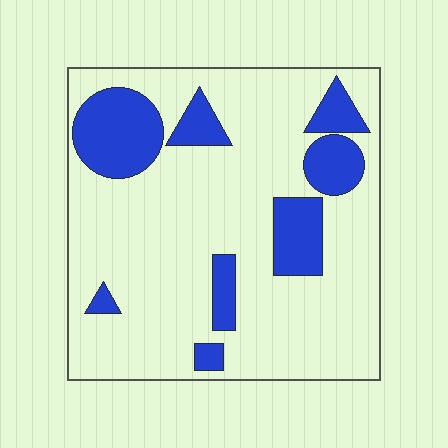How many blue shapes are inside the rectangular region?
8.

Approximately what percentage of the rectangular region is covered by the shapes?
Approximately 20%.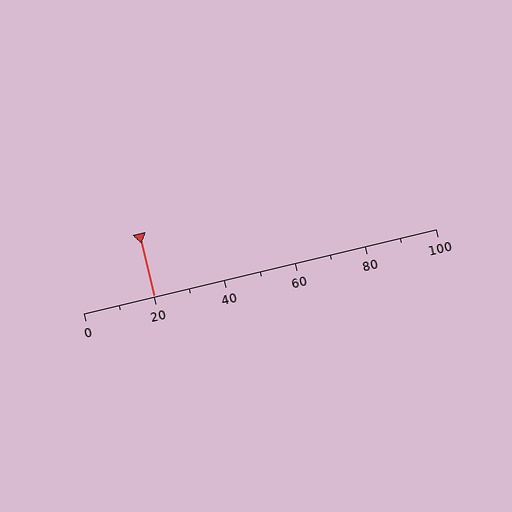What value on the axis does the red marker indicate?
The marker indicates approximately 20.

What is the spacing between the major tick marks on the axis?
The major ticks are spaced 20 apart.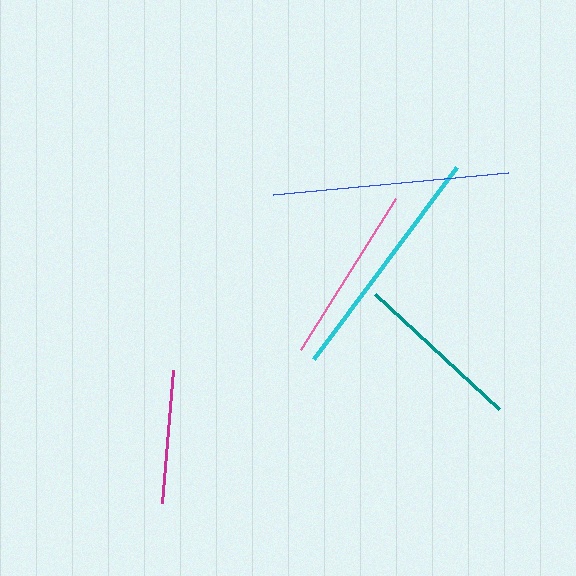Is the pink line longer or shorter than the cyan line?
The cyan line is longer than the pink line.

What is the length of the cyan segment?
The cyan segment is approximately 239 pixels long.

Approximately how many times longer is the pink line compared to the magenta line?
The pink line is approximately 1.3 times the length of the magenta line.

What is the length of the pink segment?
The pink segment is approximately 179 pixels long.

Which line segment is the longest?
The cyan line is the longest at approximately 239 pixels.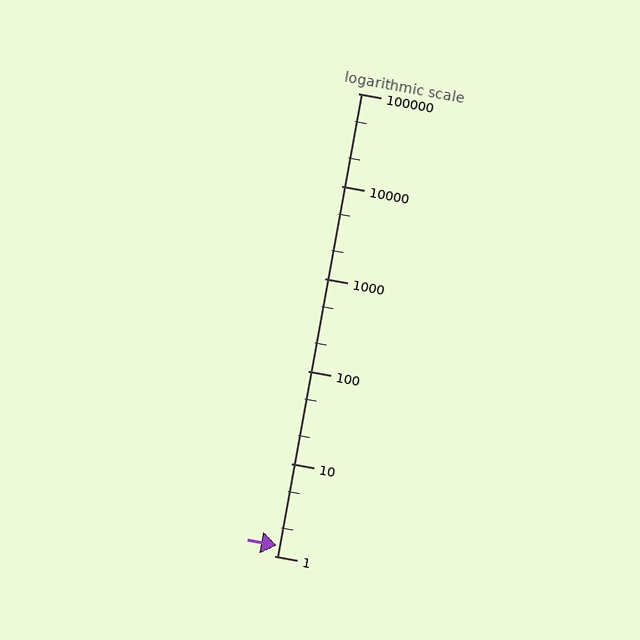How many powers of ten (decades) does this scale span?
The scale spans 5 decades, from 1 to 100000.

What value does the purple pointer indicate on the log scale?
The pointer indicates approximately 1.3.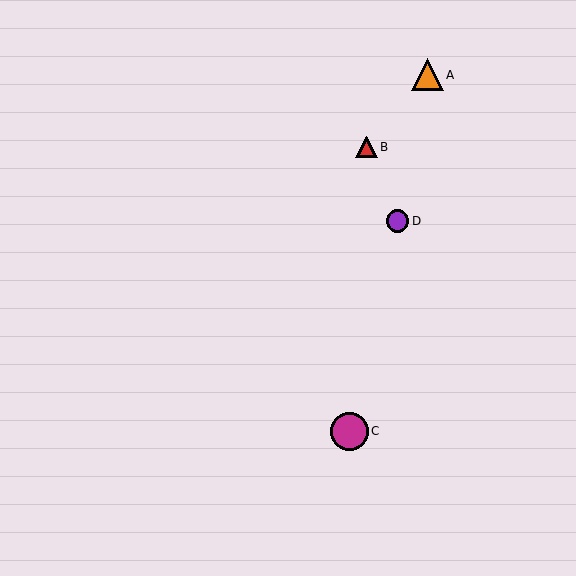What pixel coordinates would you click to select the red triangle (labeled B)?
Click at (366, 147) to select the red triangle B.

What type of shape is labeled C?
Shape C is a magenta circle.